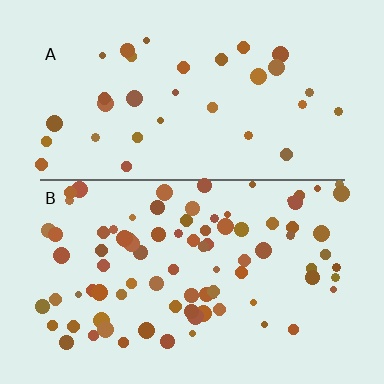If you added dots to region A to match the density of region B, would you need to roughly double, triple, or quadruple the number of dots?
Approximately triple.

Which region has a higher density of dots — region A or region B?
B (the bottom).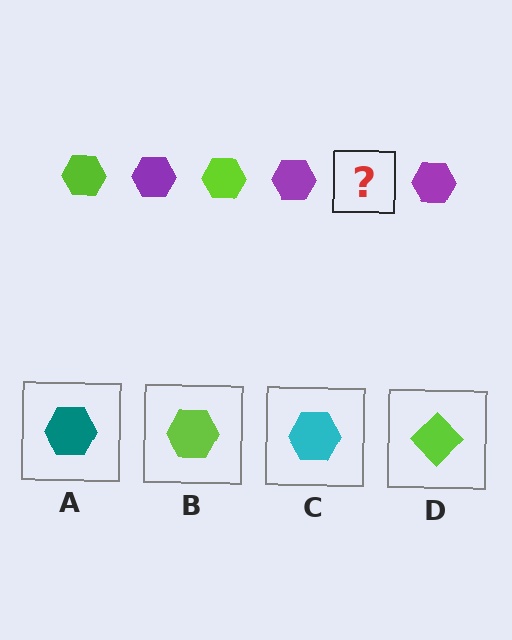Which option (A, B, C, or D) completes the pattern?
B.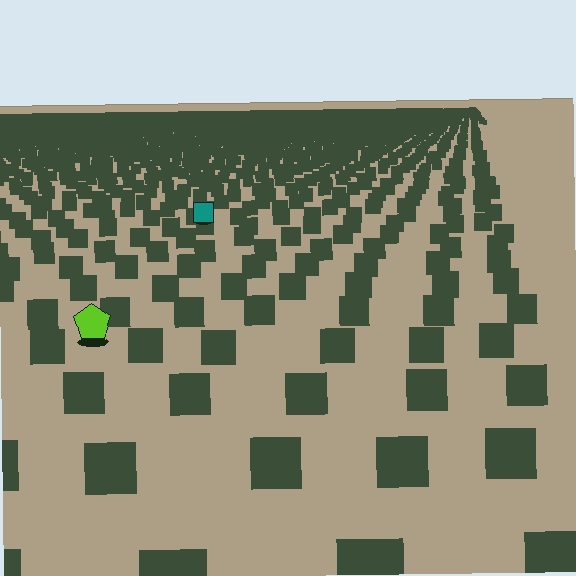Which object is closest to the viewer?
The lime pentagon is closest. The texture marks near it are larger and more spread out.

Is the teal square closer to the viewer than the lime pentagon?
No. The lime pentagon is closer — you can tell from the texture gradient: the ground texture is coarser near it.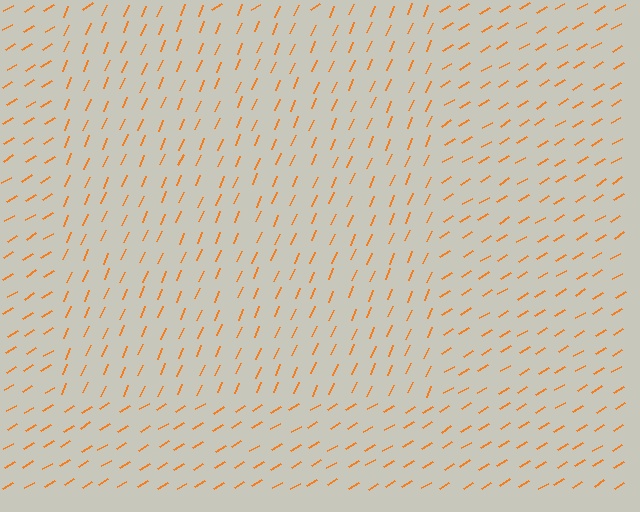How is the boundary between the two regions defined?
The boundary is defined purely by a change in line orientation (approximately 35 degrees difference). All lines are the same color and thickness.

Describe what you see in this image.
The image is filled with small orange line segments. A rectangle region in the image has lines oriented differently from the surrounding lines, creating a visible texture boundary.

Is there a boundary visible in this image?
Yes, there is a texture boundary formed by a change in line orientation.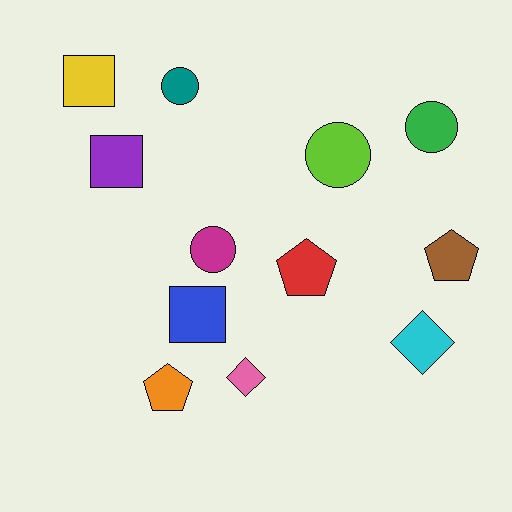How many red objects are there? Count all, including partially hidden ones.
There is 1 red object.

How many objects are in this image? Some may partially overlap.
There are 12 objects.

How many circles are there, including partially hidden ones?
There are 4 circles.